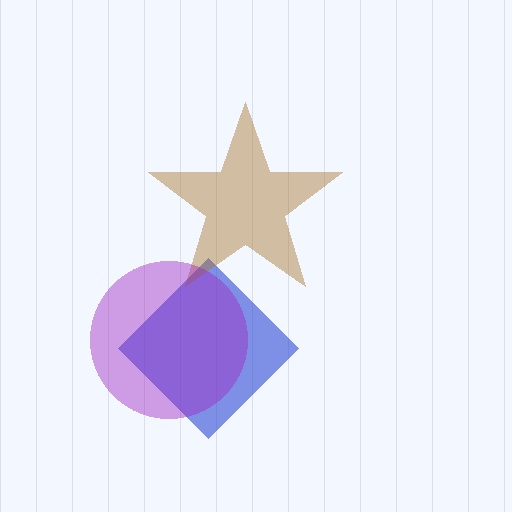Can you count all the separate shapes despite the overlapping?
Yes, there are 3 separate shapes.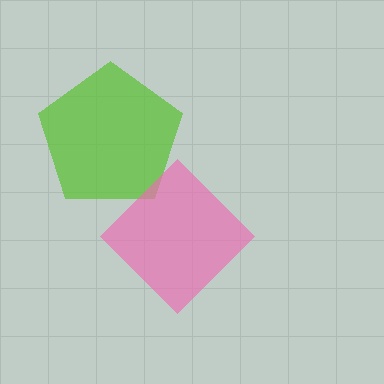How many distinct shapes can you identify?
There are 2 distinct shapes: a lime pentagon, a pink diamond.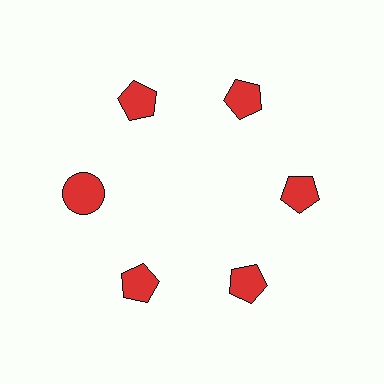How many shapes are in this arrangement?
There are 6 shapes arranged in a ring pattern.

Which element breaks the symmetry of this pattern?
The red circle at roughly the 9 o'clock position breaks the symmetry. All other shapes are red pentagons.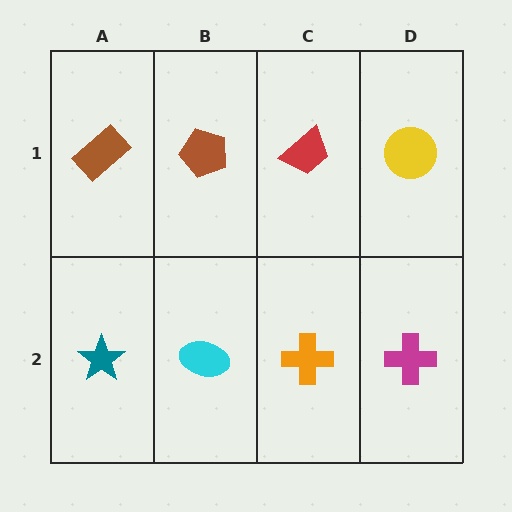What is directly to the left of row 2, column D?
An orange cross.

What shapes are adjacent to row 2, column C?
A red trapezoid (row 1, column C), a cyan ellipse (row 2, column B), a magenta cross (row 2, column D).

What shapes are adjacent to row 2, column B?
A brown pentagon (row 1, column B), a teal star (row 2, column A), an orange cross (row 2, column C).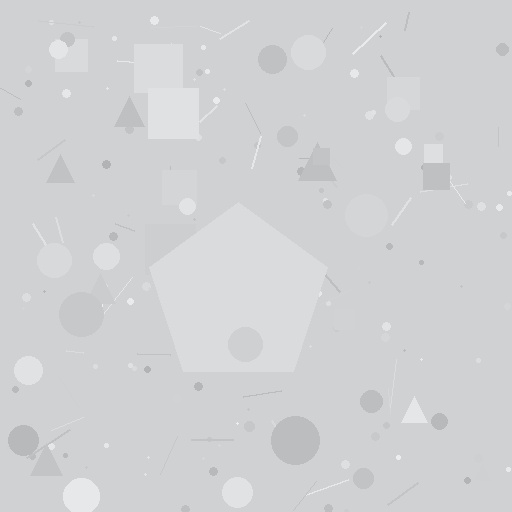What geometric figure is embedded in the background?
A pentagon is embedded in the background.